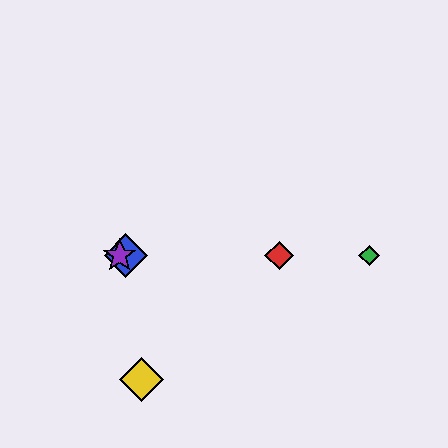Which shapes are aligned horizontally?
The red diamond, the blue diamond, the green diamond, the purple star are aligned horizontally.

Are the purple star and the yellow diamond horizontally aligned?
No, the purple star is at y≈256 and the yellow diamond is at y≈380.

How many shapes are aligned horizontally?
4 shapes (the red diamond, the blue diamond, the green diamond, the purple star) are aligned horizontally.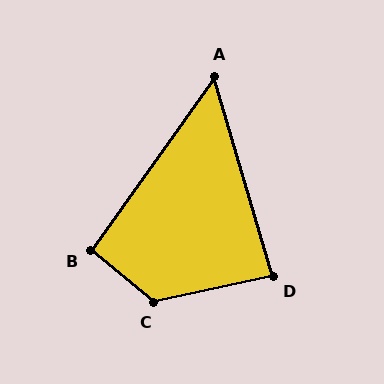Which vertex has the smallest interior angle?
A, at approximately 52 degrees.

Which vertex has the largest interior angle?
C, at approximately 128 degrees.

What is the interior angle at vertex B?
Approximately 94 degrees (approximately right).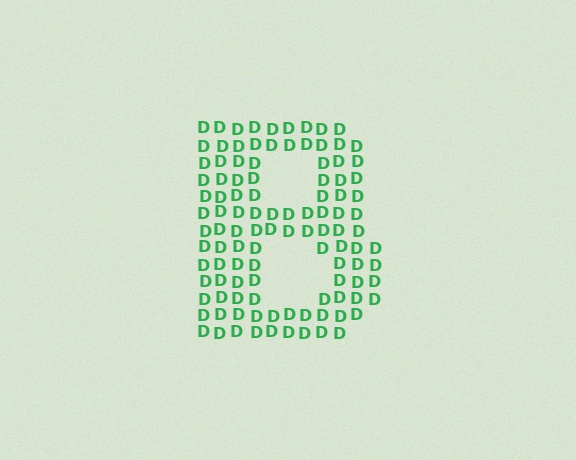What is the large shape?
The large shape is the letter B.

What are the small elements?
The small elements are letter D's.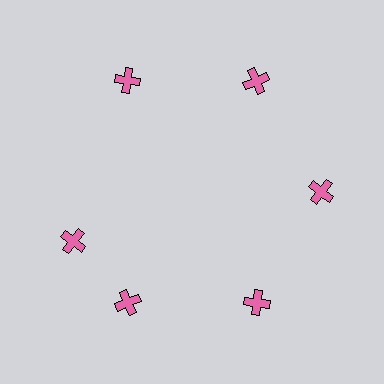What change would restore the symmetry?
The symmetry would be restored by rotating it back into even spacing with its neighbors so that all 6 crosses sit at equal angles and equal distance from the center.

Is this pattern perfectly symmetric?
No. The 6 pink crosses are arranged in a ring, but one element near the 9 o'clock position is rotated out of alignment along the ring, breaking the 6-fold rotational symmetry.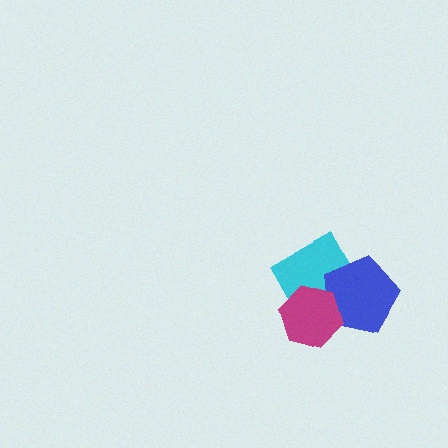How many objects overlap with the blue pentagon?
2 objects overlap with the blue pentagon.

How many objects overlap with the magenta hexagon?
2 objects overlap with the magenta hexagon.